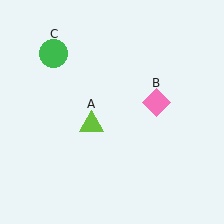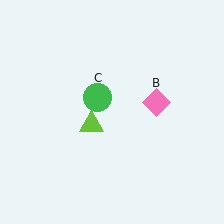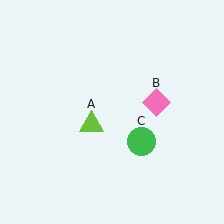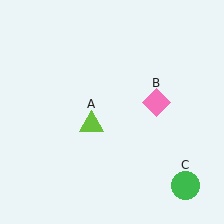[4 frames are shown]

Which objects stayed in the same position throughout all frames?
Lime triangle (object A) and pink diamond (object B) remained stationary.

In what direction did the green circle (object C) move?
The green circle (object C) moved down and to the right.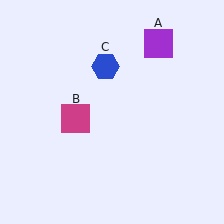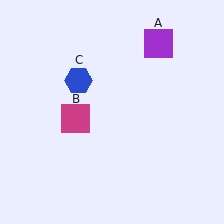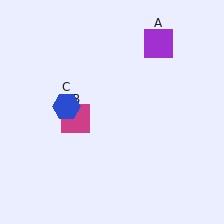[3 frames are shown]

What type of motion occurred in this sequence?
The blue hexagon (object C) rotated counterclockwise around the center of the scene.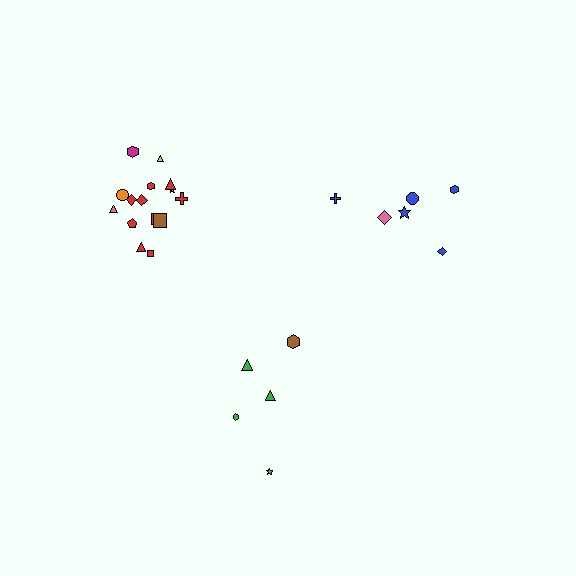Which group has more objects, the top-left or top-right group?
The top-left group.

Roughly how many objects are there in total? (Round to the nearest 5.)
Roughly 25 objects in total.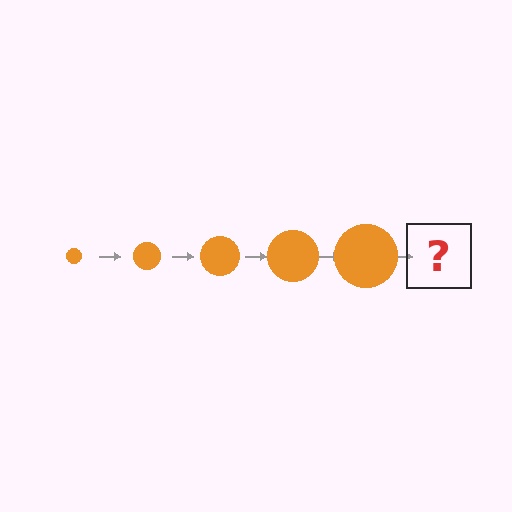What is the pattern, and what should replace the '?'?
The pattern is that the circle gets progressively larger each step. The '?' should be an orange circle, larger than the previous one.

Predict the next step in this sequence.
The next step is an orange circle, larger than the previous one.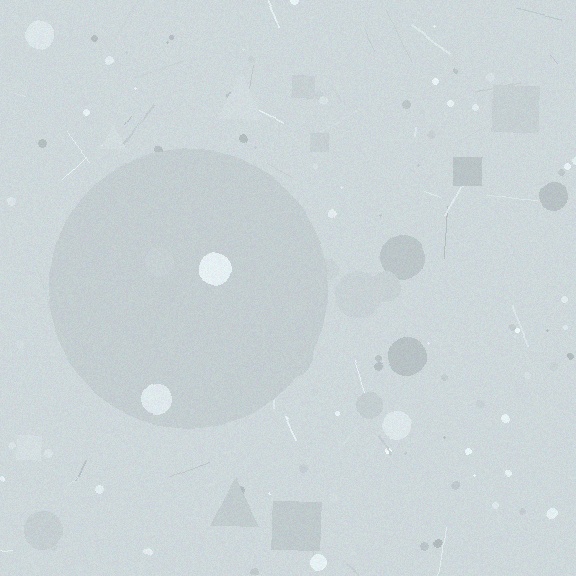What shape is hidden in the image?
A circle is hidden in the image.